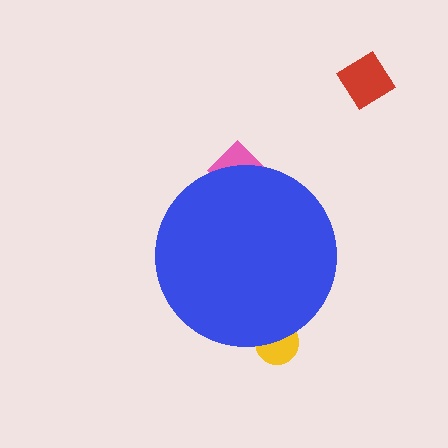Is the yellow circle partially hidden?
Yes, the yellow circle is partially hidden behind the blue circle.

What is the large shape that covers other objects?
A blue circle.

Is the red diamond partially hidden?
No, the red diamond is fully visible.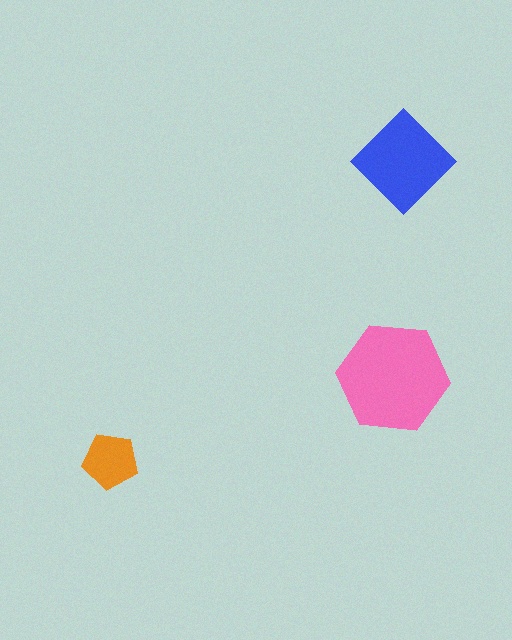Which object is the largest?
The pink hexagon.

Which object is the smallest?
The orange pentagon.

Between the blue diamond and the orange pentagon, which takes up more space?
The blue diamond.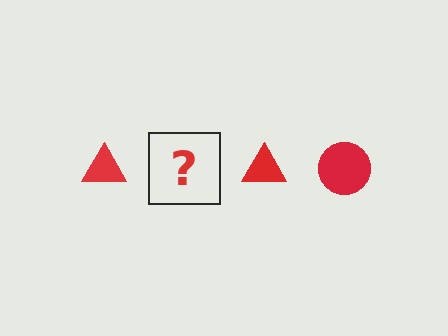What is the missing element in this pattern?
The missing element is a red circle.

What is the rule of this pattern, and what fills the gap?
The rule is that the pattern cycles through triangle, circle shapes in red. The gap should be filled with a red circle.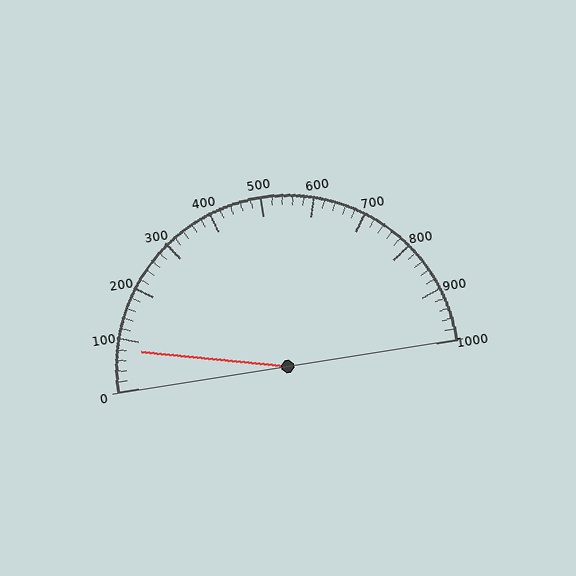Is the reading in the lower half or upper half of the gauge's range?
The reading is in the lower half of the range (0 to 1000).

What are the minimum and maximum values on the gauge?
The gauge ranges from 0 to 1000.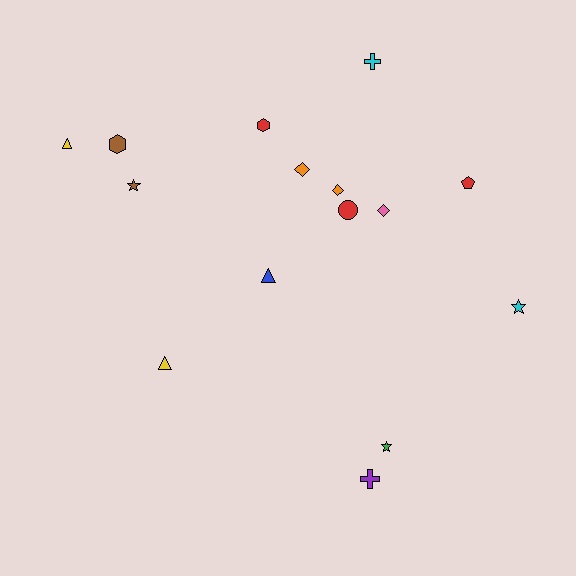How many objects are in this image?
There are 15 objects.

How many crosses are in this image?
There are 2 crosses.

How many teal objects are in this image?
There are no teal objects.